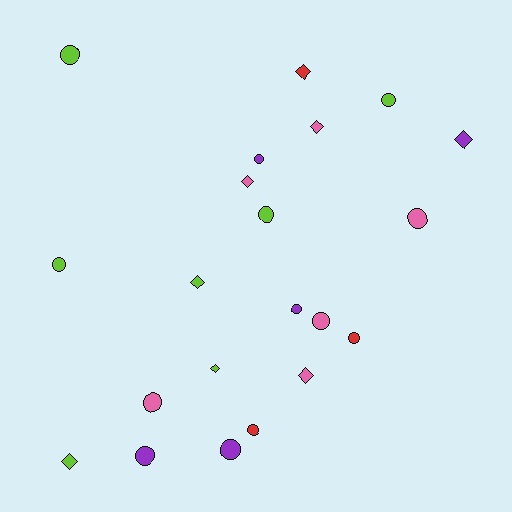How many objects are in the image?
There are 21 objects.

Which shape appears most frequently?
Circle, with 13 objects.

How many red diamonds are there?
There is 1 red diamond.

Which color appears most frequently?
Lime, with 7 objects.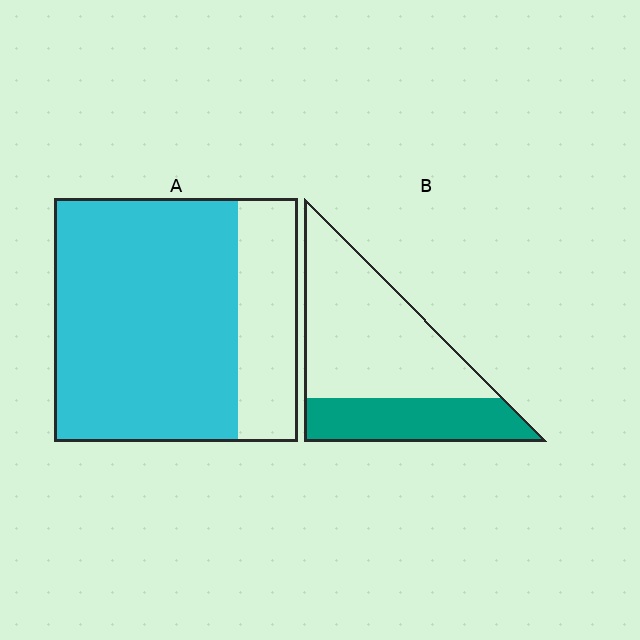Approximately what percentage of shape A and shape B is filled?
A is approximately 75% and B is approximately 35%.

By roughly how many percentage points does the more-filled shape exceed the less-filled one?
By roughly 45 percentage points (A over B).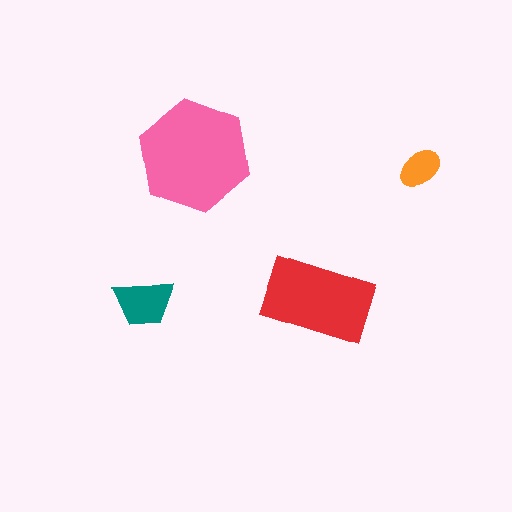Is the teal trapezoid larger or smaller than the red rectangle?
Smaller.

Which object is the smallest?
The orange ellipse.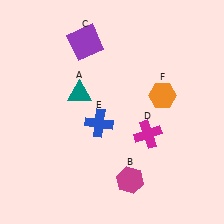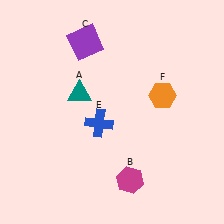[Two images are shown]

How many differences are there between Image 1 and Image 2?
There is 1 difference between the two images.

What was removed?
The magenta cross (D) was removed in Image 2.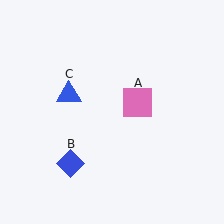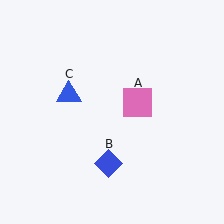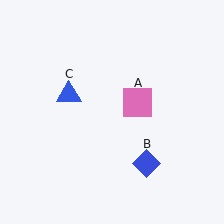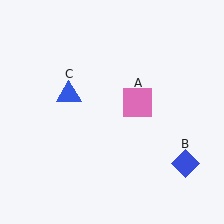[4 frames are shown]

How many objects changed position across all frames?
1 object changed position: blue diamond (object B).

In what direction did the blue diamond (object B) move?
The blue diamond (object B) moved right.